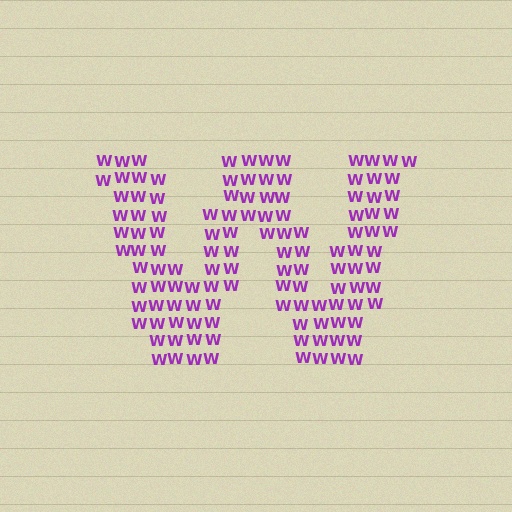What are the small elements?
The small elements are letter W's.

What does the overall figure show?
The overall figure shows the letter W.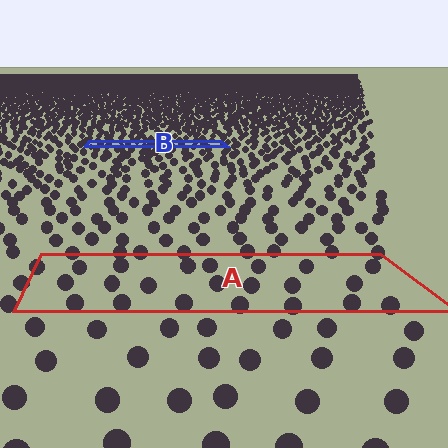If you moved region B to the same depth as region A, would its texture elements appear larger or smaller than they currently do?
They would appear larger. At a closer depth, the same texture elements are projected at a bigger on-screen size.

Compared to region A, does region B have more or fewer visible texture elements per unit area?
Region B has more texture elements per unit area — they are packed more densely because it is farther away.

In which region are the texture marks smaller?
The texture marks are smaller in region B, because it is farther away.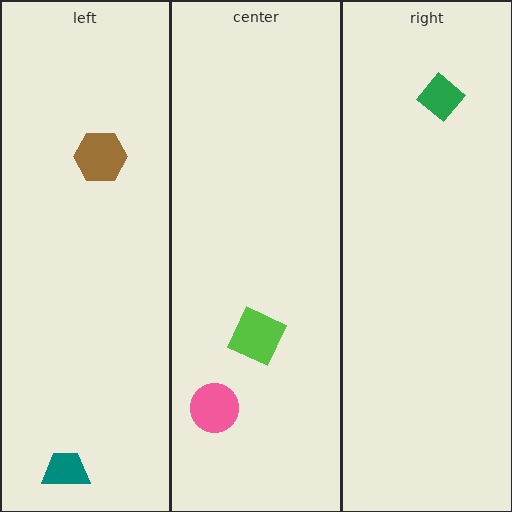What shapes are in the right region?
The green diamond.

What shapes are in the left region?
The teal trapezoid, the brown hexagon.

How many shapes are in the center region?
2.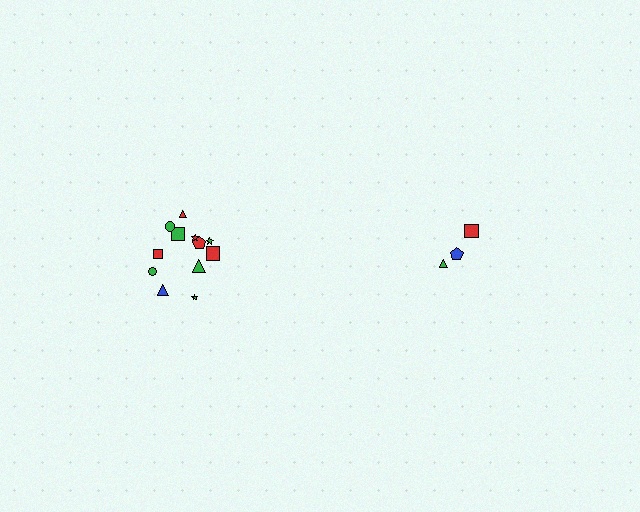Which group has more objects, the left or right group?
The left group.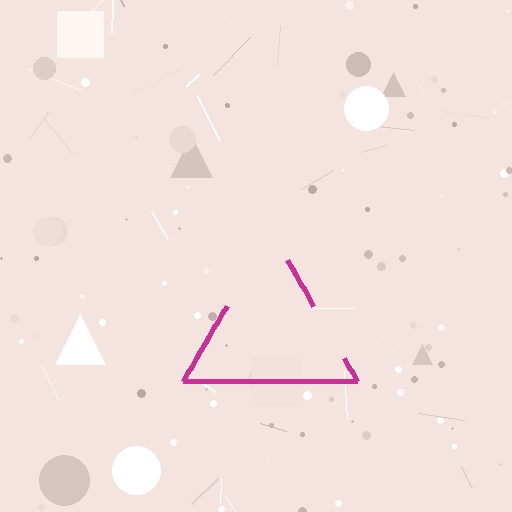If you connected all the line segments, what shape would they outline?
They would outline a triangle.